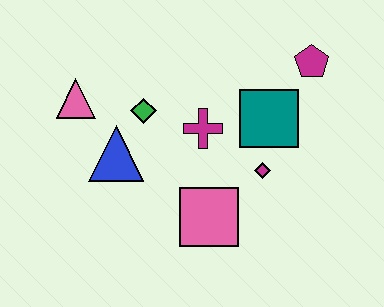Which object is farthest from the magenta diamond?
The pink triangle is farthest from the magenta diamond.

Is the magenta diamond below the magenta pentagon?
Yes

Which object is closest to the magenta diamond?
The teal square is closest to the magenta diamond.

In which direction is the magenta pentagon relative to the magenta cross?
The magenta pentagon is to the right of the magenta cross.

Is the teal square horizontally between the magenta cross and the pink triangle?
No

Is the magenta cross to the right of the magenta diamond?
No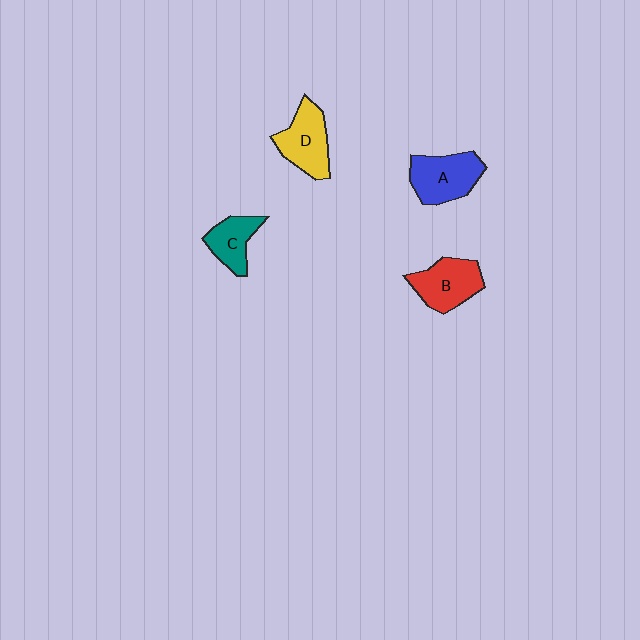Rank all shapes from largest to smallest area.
From largest to smallest: A (blue), B (red), D (yellow), C (teal).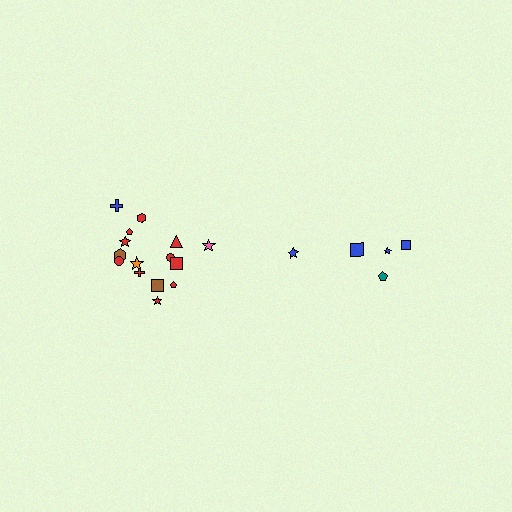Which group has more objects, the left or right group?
The left group.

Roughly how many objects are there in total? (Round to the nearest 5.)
Roughly 20 objects in total.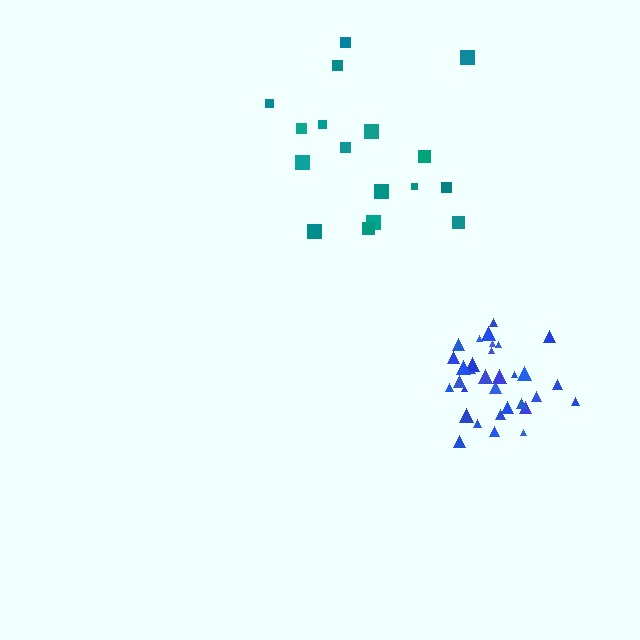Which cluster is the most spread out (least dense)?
Teal.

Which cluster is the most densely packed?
Blue.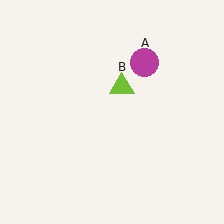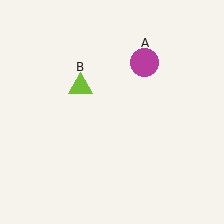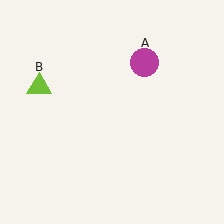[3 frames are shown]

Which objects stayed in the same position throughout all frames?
Magenta circle (object A) remained stationary.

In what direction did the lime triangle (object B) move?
The lime triangle (object B) moved left.